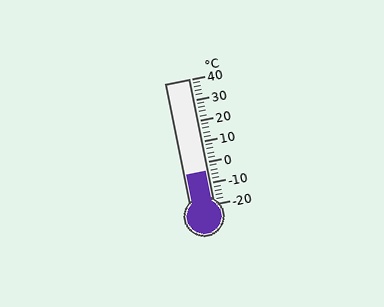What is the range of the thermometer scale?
The thermometer scale ranges from -20°C to 40°C.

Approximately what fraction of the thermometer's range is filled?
The thermometer is filled to approximately 25% of its range.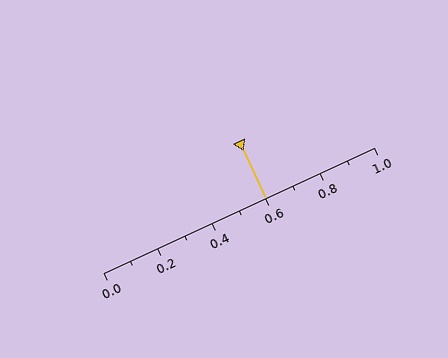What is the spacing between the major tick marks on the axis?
The major ticks are spaced 0.2 apart.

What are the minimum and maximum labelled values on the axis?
The axis runs from 0.0 to 1.0.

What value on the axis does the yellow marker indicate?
The marker indicates approximately 0.6.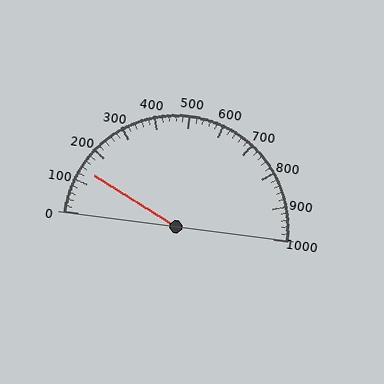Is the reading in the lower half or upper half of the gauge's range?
The reading is in the lower half of the range (0 to 1000).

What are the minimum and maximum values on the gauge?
The gauge ranges from 0 to 1000.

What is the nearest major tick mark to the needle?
The nearest major tick mark is 100.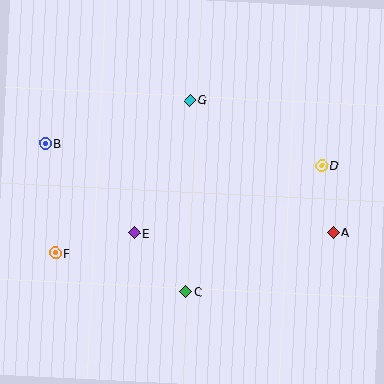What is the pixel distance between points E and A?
The distance between E and A is 199 pixels.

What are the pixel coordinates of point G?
Point G is at (190, 100).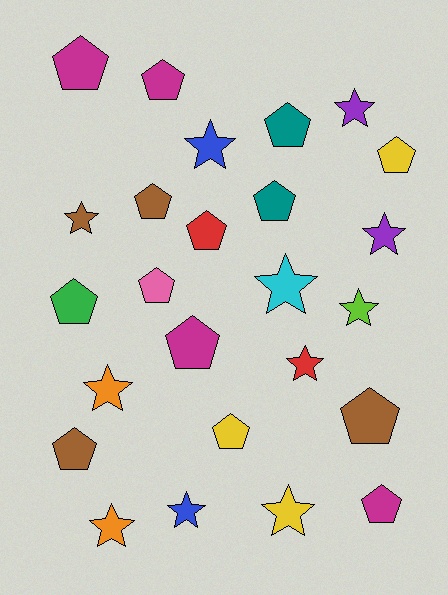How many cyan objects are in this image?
There is 1 cyan object.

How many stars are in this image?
There are 11 stars.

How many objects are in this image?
There are 25 objects.